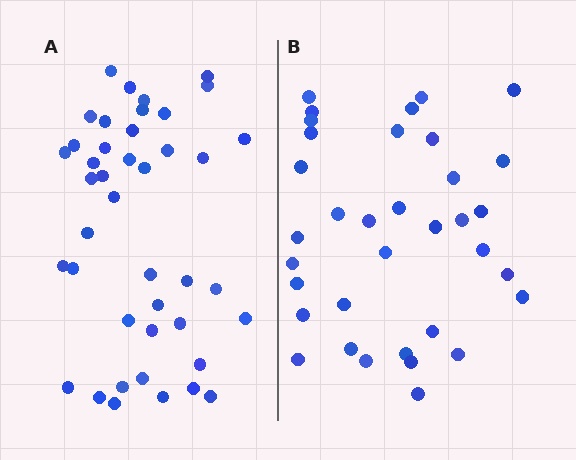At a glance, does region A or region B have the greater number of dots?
Region A (the left region) has more dots.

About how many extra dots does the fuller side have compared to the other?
Region A has roughly 8 or so more dots than region B.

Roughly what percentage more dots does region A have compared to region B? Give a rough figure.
About 20% more.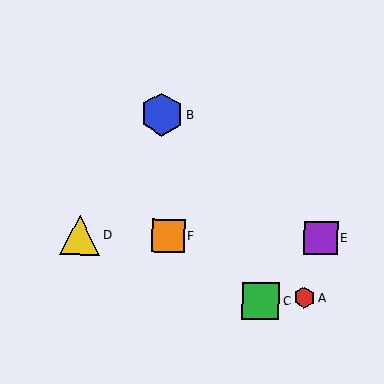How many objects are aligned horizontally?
3 objects (D, E, F) are aligned horizontally.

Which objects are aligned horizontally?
Objects D, E, F are aligned horizontally.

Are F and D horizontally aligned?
Yes, both are at y≈236.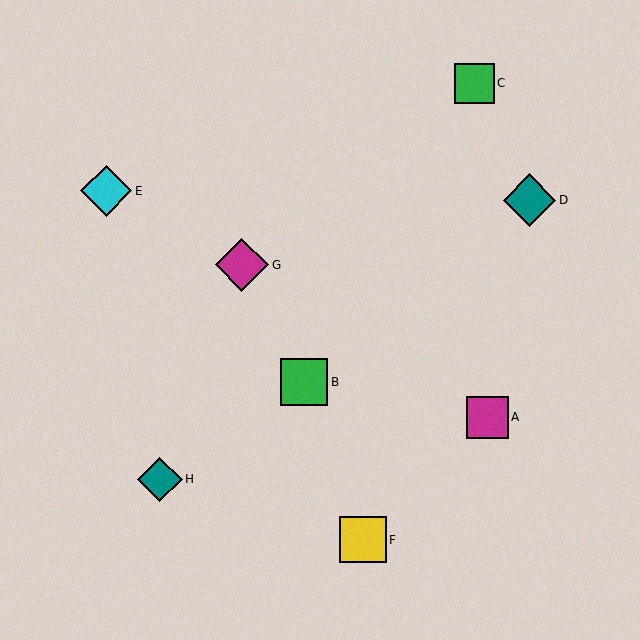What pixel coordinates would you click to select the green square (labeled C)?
Click at (474, 83) to select the green square C.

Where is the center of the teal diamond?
The center of the teal diamond is at (160, 479).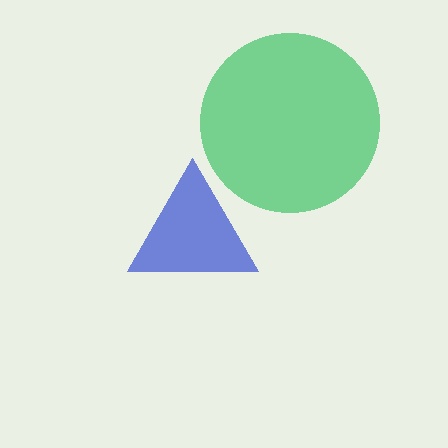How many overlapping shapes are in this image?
There are 2 overlapping shapes in the image.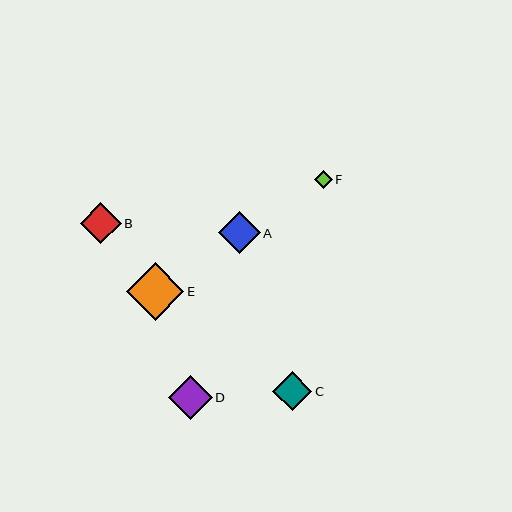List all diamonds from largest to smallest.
From largest to smallest: E, D, A, B, C, F.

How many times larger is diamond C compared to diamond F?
Diamond C is approximately 2.2 times the size of diamond F.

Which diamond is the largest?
Diamond E is the largest with a size of approximately 58 pixels.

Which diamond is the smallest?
Diamond F is the smallest with a size of approximately 18 pixels.